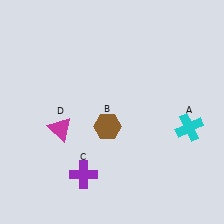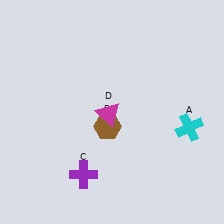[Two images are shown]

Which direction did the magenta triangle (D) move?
The magenta triangle (D) moved right.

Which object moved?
The magenta triangle (D) moved right.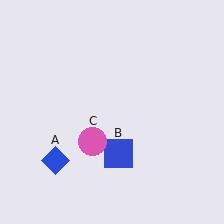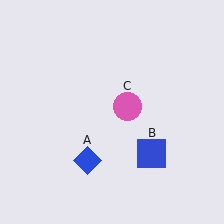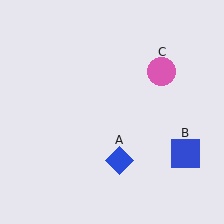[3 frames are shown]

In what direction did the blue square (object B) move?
The blue square (object B) moved right.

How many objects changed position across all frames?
3 objects changed position: blue diamond (object A), blue square (object B), pink circle (object C).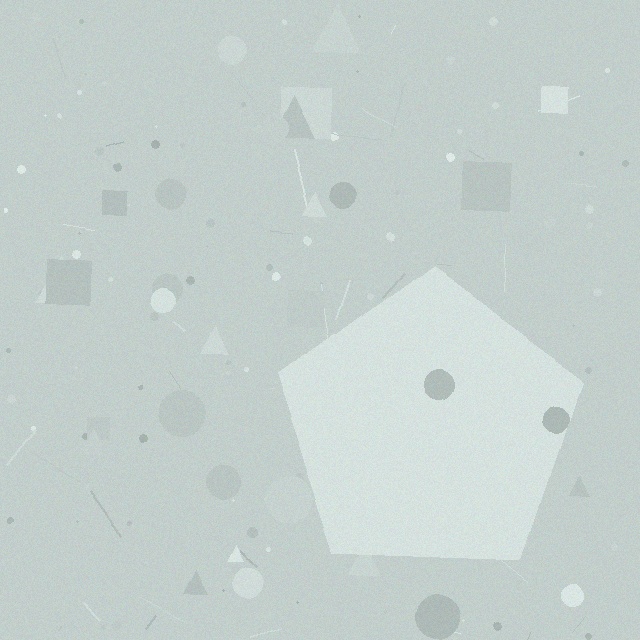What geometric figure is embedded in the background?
A pentagon is embedded in the background.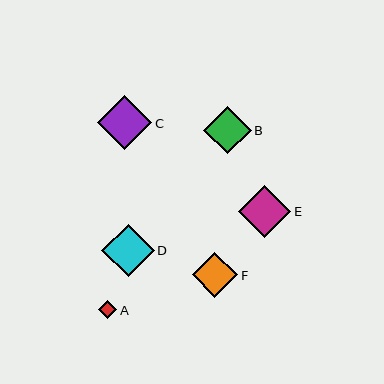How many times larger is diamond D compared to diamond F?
Diamond D is approximately 1.2 times the size of diamond F.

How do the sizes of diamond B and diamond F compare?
Diamond B and diamond F are approximately the same size.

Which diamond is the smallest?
Diamond A is the smallest with a size of approximately 18 pixels.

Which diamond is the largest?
Diamond C is the largest with a size of approximately 54 pixels.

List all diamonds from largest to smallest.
From largest to smallest: C, D, E, B, F, A.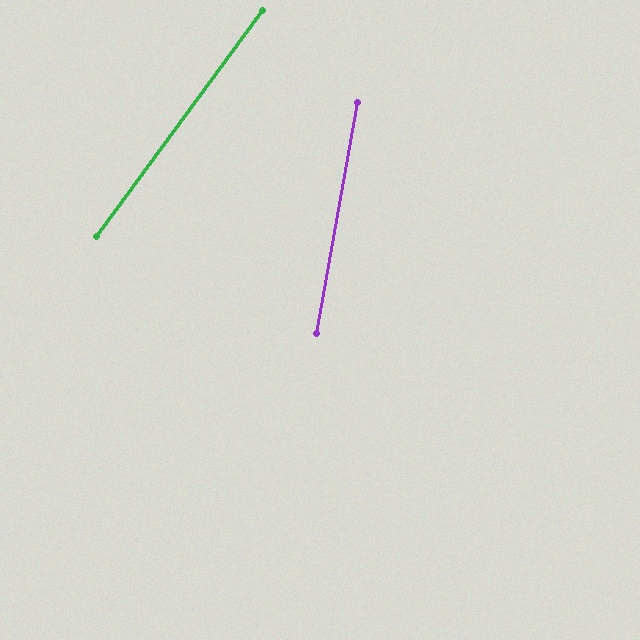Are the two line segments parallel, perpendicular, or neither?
Neither parallel nor perpendicular — they differ by about 26°.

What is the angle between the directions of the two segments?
Approximately 26 degrees.